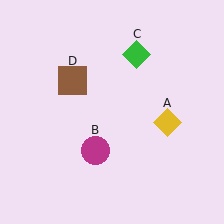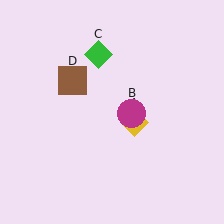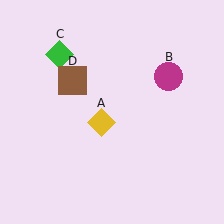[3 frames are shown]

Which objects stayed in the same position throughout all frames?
Brown square (object D) remained stationary.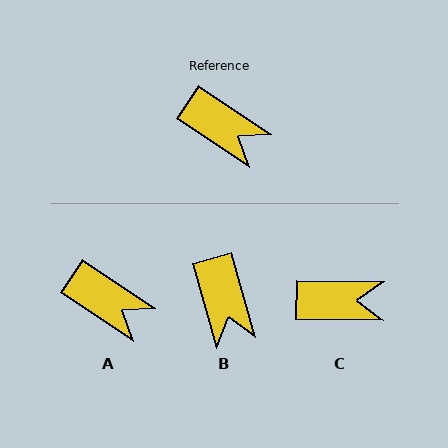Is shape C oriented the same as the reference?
No, it is off by about 33 degrees.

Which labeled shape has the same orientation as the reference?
A.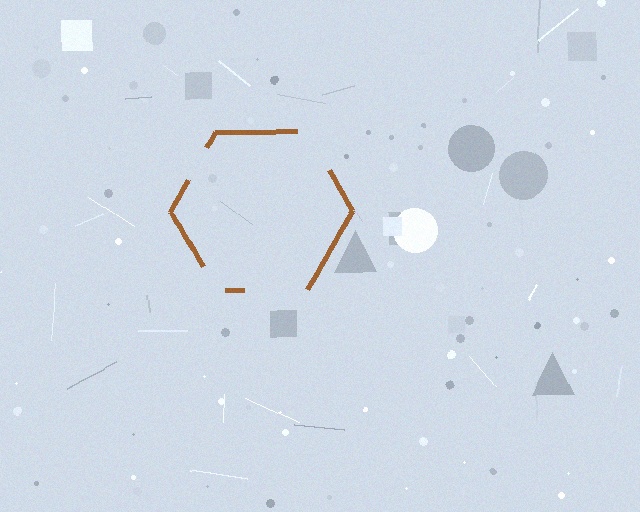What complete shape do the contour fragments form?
The contour fragments form a hexagon.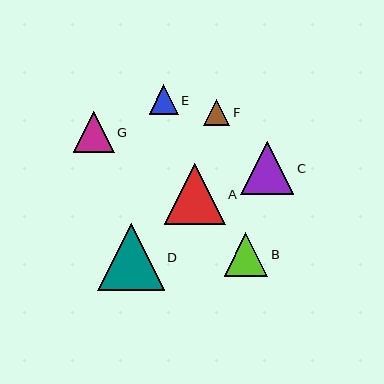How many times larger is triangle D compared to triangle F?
Triangle D is approximately 2.6 times the size of triangle F.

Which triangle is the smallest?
Triangle F is the smallest with a size of approximately 26 pixels.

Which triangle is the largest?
Triangle D is the largest with a size of approximately 67 pixels.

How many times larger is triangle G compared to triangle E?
Triangle G is approximately 1.4 times the size of triangle E.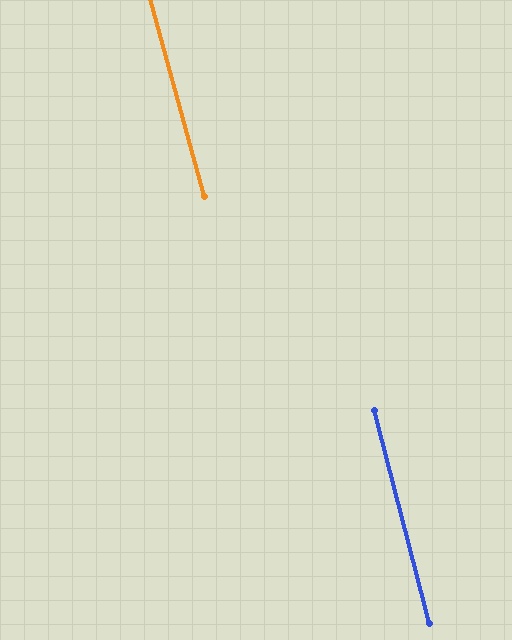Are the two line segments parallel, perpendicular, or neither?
Parallel — their directions differ by only 0.9°.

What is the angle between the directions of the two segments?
Approximately 1 degree.